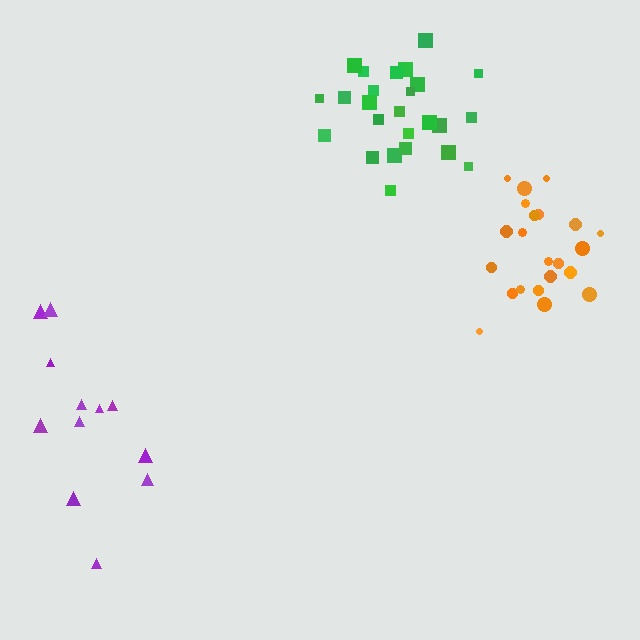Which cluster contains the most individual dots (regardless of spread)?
Green (25).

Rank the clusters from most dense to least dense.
green, orange, purple.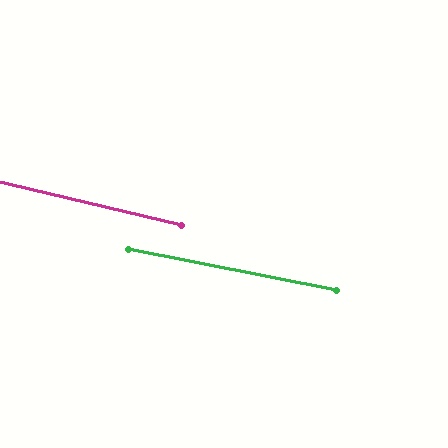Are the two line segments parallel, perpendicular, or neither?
Parallel — their directions differ by only 2.0°.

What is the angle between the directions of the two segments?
Approximately 2 degrees.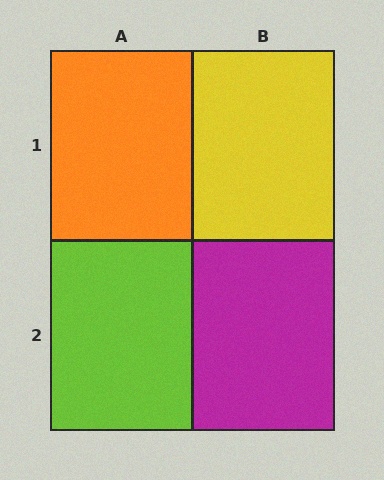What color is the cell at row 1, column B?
Yellow.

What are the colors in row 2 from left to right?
Lime, magenta.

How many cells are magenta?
1 cell is magenta.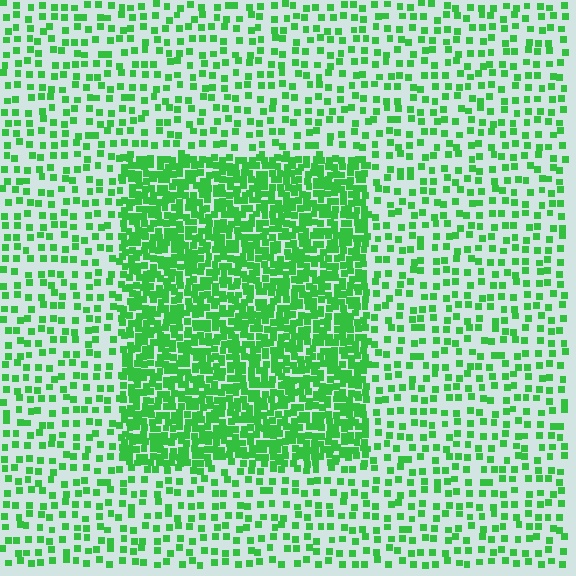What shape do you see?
I see a rectangle.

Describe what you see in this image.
The image contains small green elements arranged at two different densities. A rectangle-shaped region is visible where the elements are more densely packed than the surrounding area.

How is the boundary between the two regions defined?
The boundary is defined by a change in element density (approximately 2.7x ratio). All elements are the same color, size, and shape.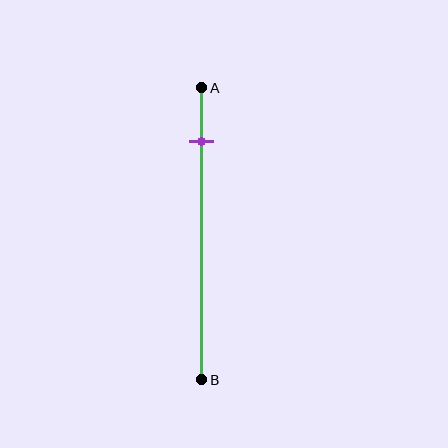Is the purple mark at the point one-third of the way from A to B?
No, the mark is at about 20% from A, not at the 33% one-third point.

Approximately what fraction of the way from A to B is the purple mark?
The purple mark is approximately 20% of the way from A to B.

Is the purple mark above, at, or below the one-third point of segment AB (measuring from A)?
The purple mark is above the one-third point of segment AB.